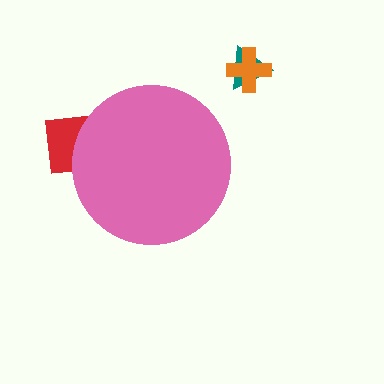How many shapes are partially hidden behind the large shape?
1 shape is partially hidden.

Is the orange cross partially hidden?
No, the orange cross is fully visible.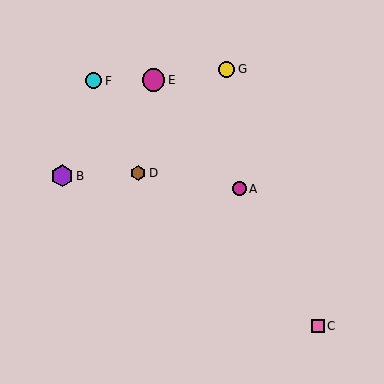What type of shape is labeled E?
Shape E is a magenta circle.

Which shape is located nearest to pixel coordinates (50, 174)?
The purple hexagon (labeled B) at (62, 176) is nearest to that location.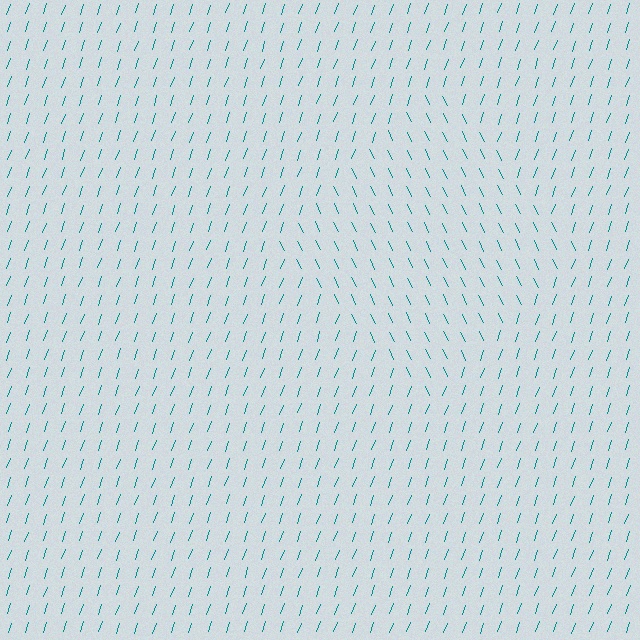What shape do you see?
I see a diamond.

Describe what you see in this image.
The image is filled with small teal line segments. A diamond region in the image has lines oriented differently from the surrounding lines, creating a visible texture boundary.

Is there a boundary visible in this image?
Yes, there is a texture boundary formed by a change in line orientation.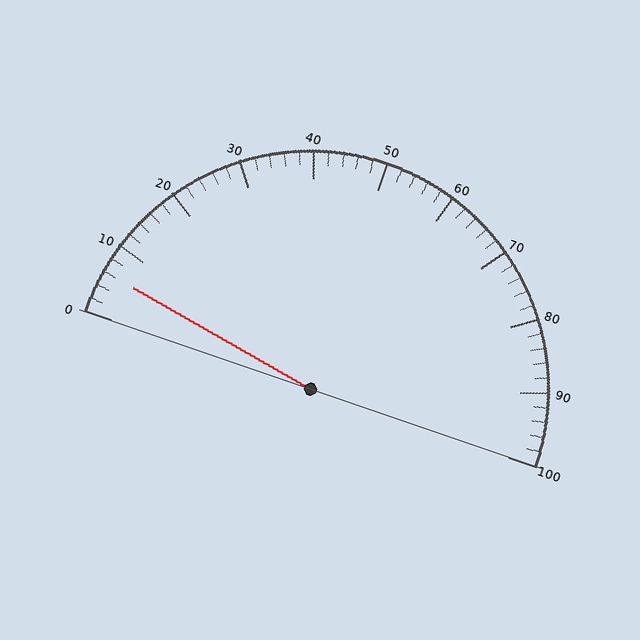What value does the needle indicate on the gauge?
The needle indicates approximately 6.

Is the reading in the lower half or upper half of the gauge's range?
The reading is in the lower half of the range (0 to 100).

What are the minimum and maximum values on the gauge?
The gauge ranges from 0 to 100.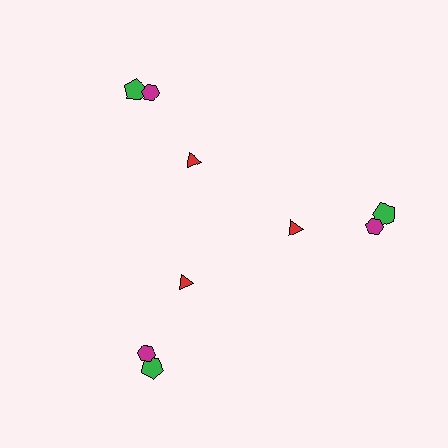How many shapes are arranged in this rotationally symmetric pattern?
There are 9 shapes, arranged in 3 groups of 3.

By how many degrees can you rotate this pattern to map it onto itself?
The pattern maps onto itself every 120 degrees of rotation.